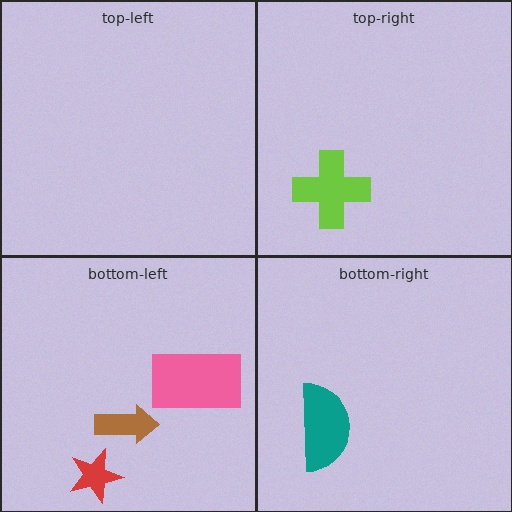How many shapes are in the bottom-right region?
1.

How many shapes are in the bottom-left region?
3.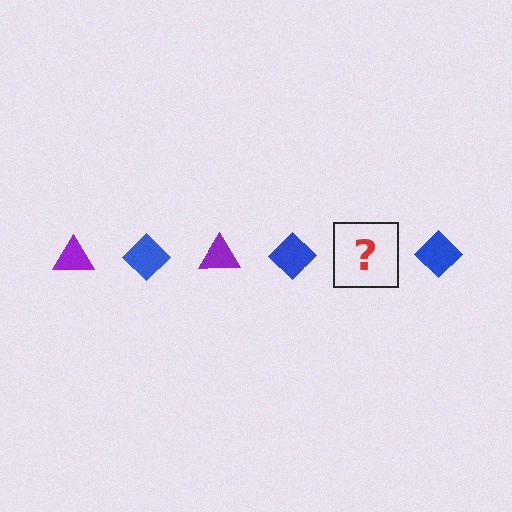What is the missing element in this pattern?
The missing element is a purple triangle.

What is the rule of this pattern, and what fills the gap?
The rule is that the pattern alternates between purple triangle and blue diamond. The gap should be filled with a purple triangle.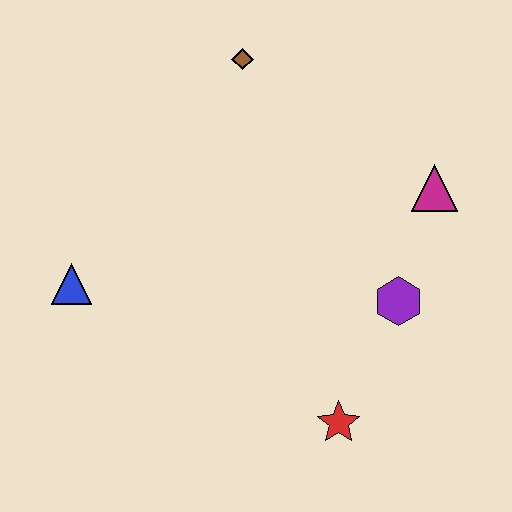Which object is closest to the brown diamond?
The magenta triangle is closest to the brown diamond.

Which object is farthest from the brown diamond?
The red star is farthest from the brown diamond.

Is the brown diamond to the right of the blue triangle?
Yes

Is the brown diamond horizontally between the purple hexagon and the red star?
No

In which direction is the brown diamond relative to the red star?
The brown diamond is above the red star.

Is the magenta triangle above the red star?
Yes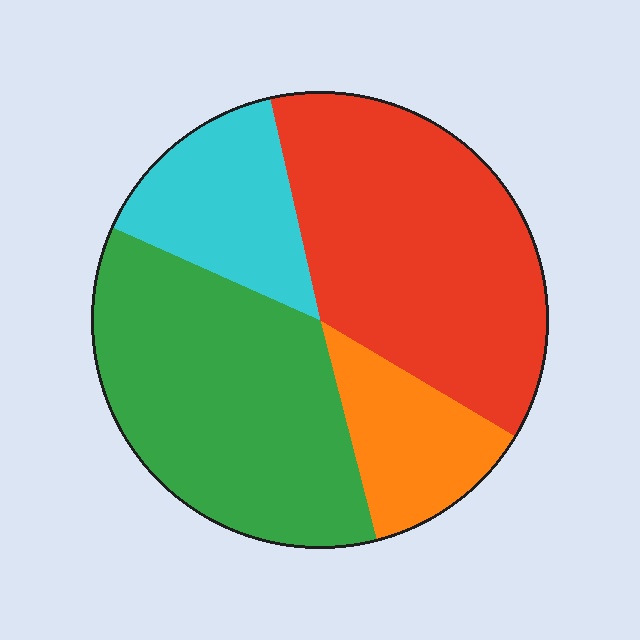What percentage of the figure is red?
Red takes up about three eighths (3/8) of the figure.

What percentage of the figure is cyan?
Cyan covers around 15% of the figure.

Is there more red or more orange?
Red.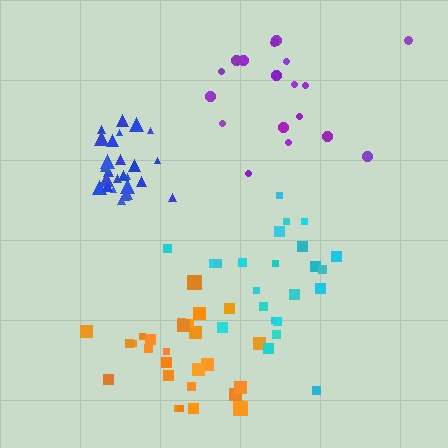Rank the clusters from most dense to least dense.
blue, orange, cyan, purple.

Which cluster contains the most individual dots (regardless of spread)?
Orange (27).